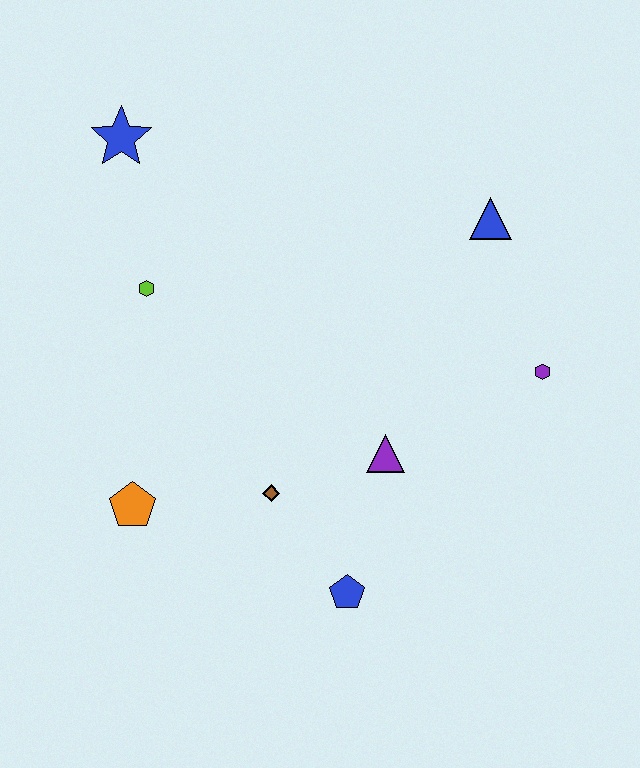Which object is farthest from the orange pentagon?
The blue triangle is farthest from the orange pentagon.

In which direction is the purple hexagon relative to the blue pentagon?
The purple hexagon is above the blue pentagon.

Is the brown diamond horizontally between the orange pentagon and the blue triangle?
Yes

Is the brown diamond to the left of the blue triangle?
Yes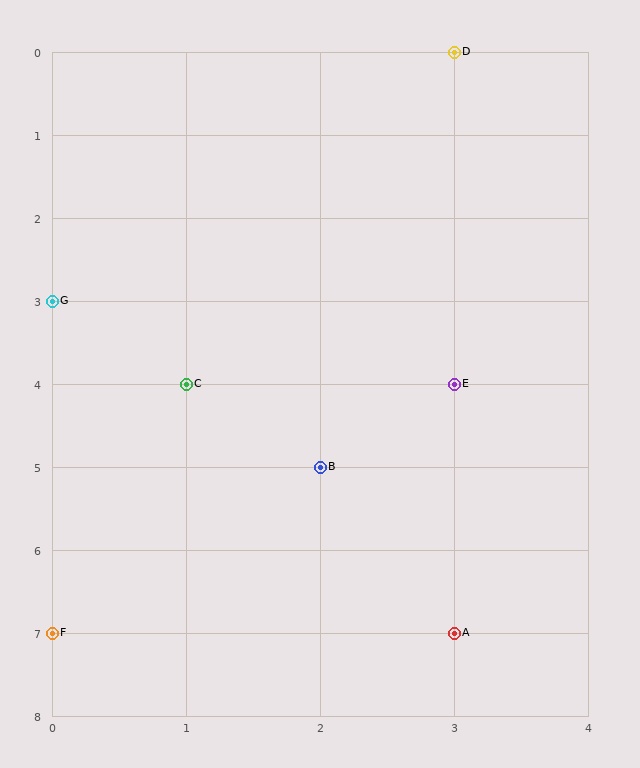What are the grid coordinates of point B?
Point B is at grid coordinates (2, 5).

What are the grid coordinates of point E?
Point E is at grid coordinates (3, 4).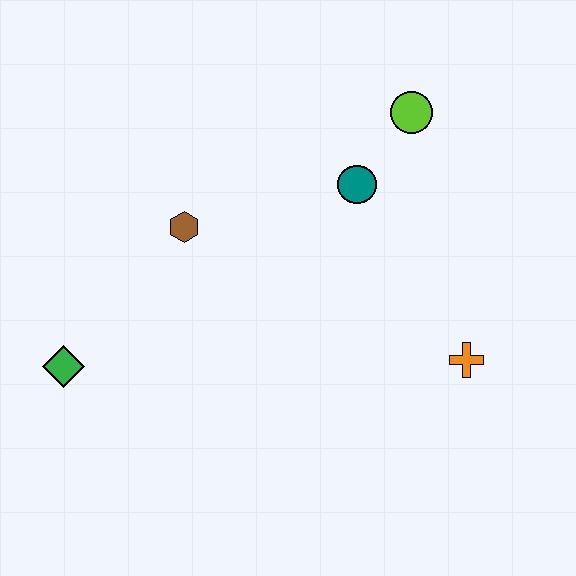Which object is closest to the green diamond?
The brown hexagon is closest to the green diamond.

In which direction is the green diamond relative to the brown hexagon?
The green diamond is below the brown hexagon.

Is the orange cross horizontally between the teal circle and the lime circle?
No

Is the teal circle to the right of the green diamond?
Yes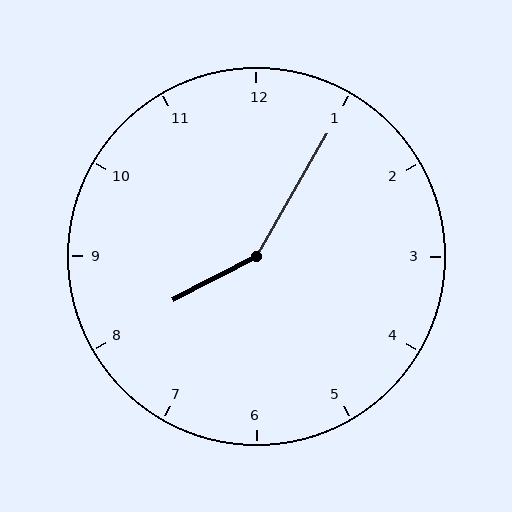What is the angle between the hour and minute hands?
Approximately 148 degrees.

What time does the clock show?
8:05.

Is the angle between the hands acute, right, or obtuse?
It is obtuse.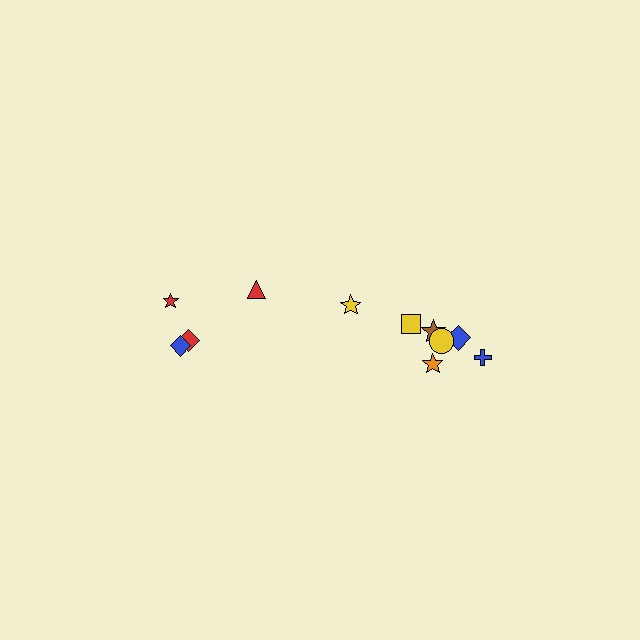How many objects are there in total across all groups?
There are 11 objects.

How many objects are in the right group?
There are 7 objects.